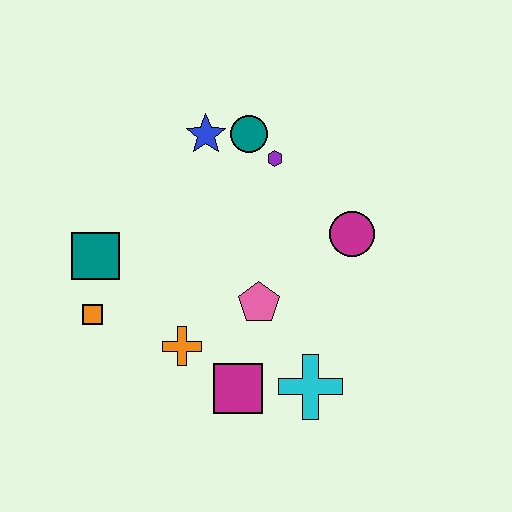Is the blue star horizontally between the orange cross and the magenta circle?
Yes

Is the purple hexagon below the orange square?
No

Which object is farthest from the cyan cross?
The blue star is farthest from the cyan cross.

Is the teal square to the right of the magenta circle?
No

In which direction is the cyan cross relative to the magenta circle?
The cyan cross is below the magenta circle.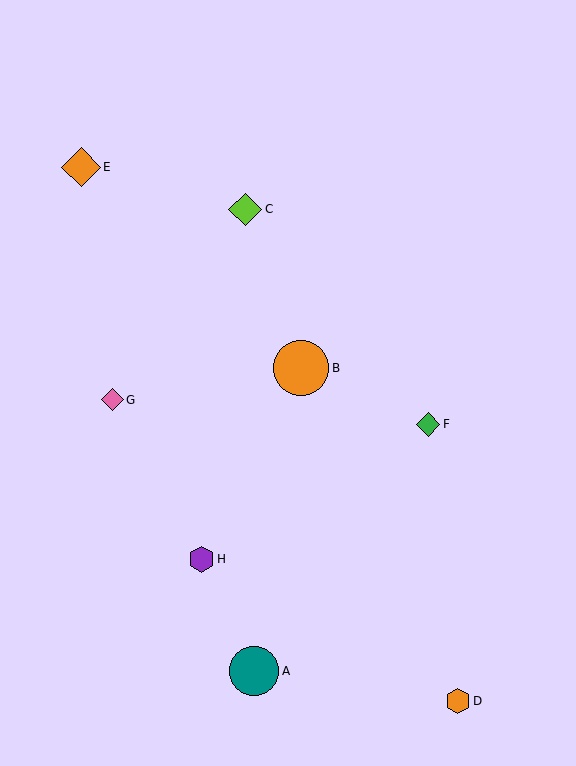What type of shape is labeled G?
Shape G is a pink diamond.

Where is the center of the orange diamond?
The center of the orange diamond is at (81, 167).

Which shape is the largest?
The orange circle (labeled B) is the largest.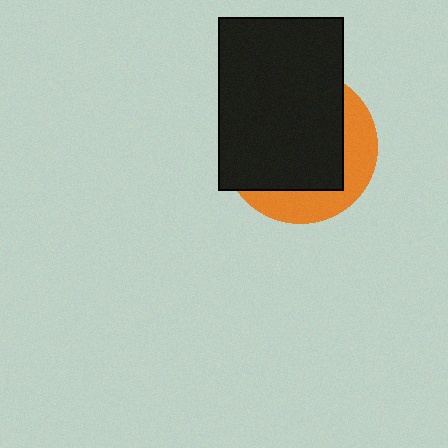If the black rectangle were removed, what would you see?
You would see the complete orange circle.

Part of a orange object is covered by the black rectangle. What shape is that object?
It is a circle.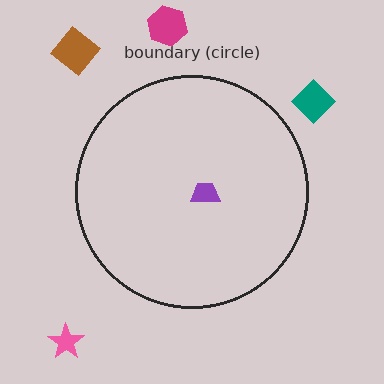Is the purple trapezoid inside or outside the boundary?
Inside.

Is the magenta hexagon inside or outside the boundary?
Outside.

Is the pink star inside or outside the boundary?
Outside.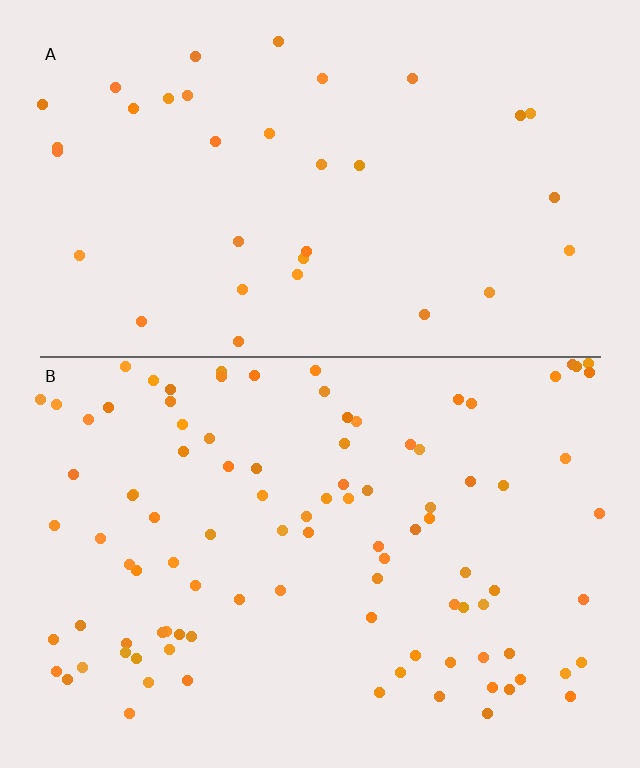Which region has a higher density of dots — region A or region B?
B (the bottom).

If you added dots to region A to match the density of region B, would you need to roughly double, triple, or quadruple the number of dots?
Approximately triple.